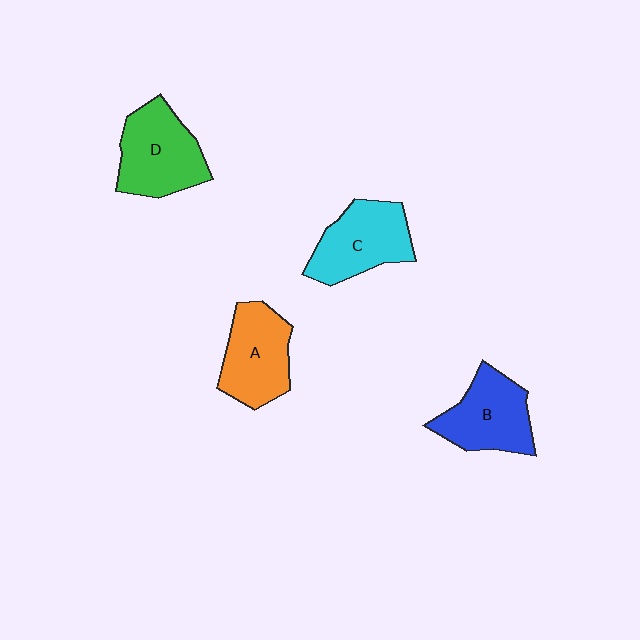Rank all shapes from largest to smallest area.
From largest to smallest: D (green), C (cyan), A (orange), B (blue).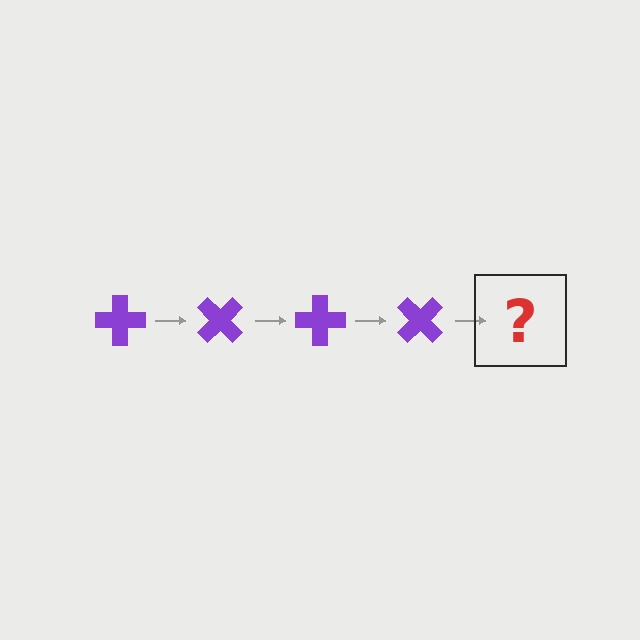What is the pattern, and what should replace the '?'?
The pattern is that the cross rotates 45 degrees each step. The '?' should be a purple cross rotated 180 degrees.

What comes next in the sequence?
The next element should be a purple cross rotated 180 degrees.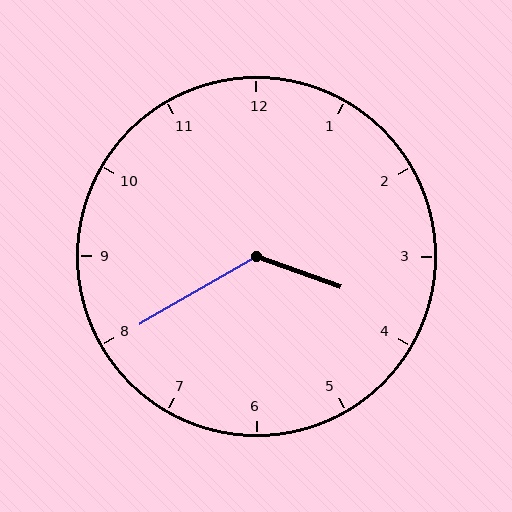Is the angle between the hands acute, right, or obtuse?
It is obtuse.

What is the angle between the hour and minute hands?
Approximately 130 degrees.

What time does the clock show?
3:40.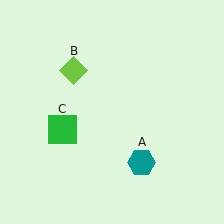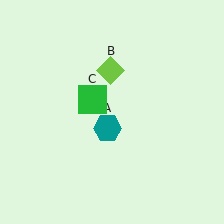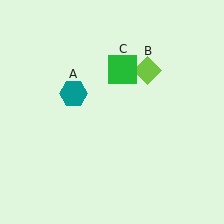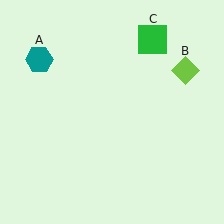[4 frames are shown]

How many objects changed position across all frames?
3 objects changed position: teal hexagon (object A), lime diamond (object B), green square (object C).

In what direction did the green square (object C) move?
The green square (object C) moved up and to the right.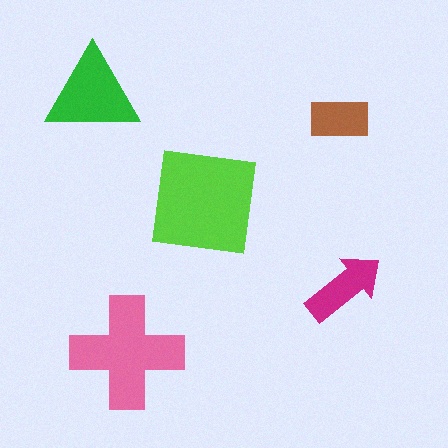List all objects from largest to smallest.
The lime square, the pink cross, the green triangle, the magenta arrow, the brown rectangle.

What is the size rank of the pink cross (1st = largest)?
2nd.